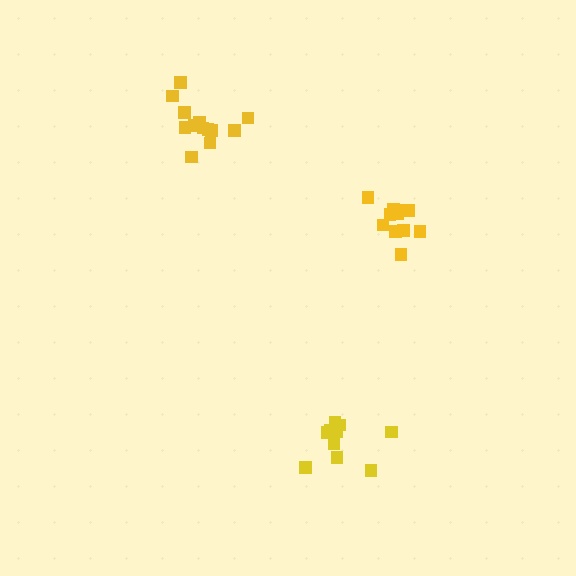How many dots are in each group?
Group 1: 10 dots, Group 2: 11 dots, Group 3: 13 dots (34 total).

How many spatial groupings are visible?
There are 3 spatial groupings.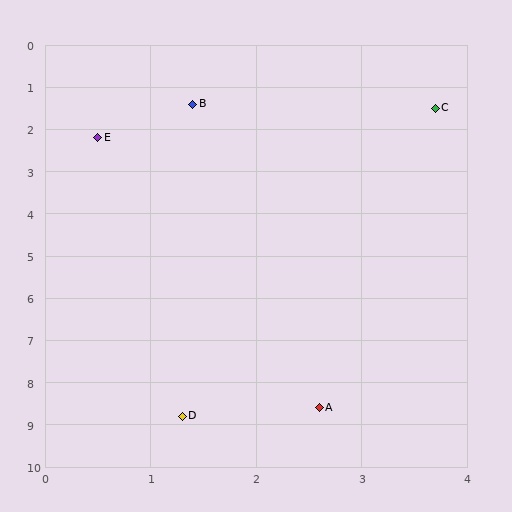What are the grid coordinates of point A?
Point A is at approximately (2.6, 8.6).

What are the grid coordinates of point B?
Point B is at approximately (1.4, 1.4).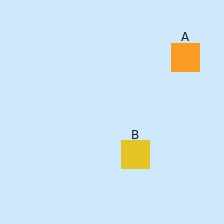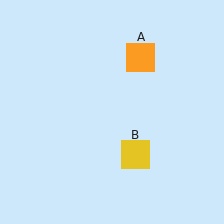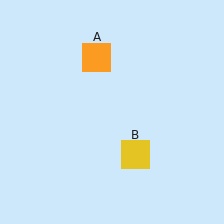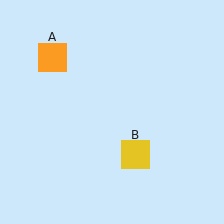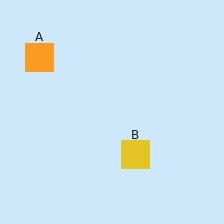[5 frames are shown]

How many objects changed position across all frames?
1 object changed position: orange square (object A).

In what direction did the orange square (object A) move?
The orange square (object A) moved left.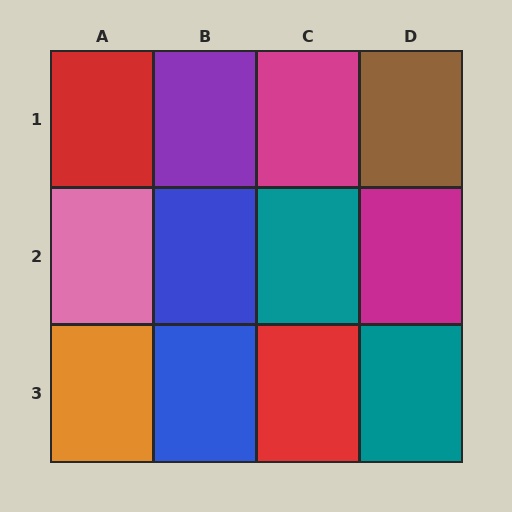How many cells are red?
2 cells are red.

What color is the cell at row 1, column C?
Magenta.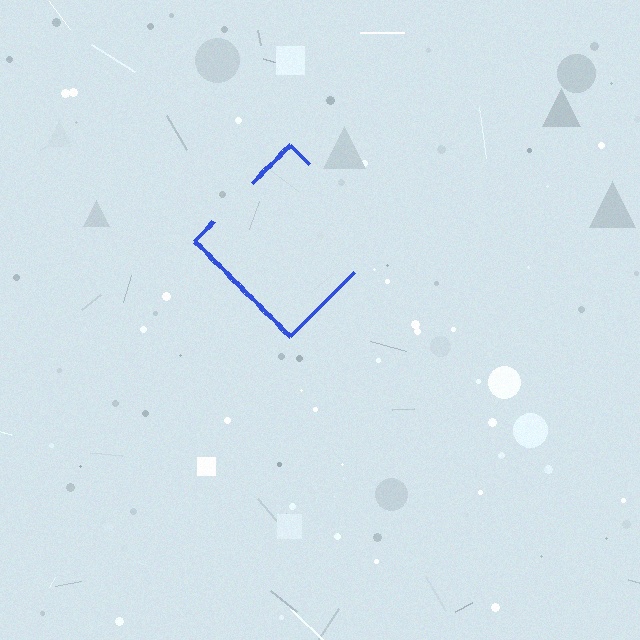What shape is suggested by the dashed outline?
The dashed outline suggests a diamond.